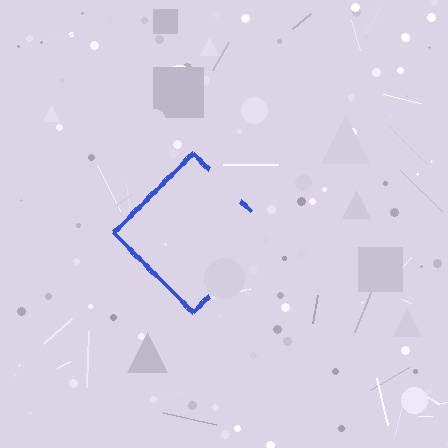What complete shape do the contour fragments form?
The contour fragments form a diamond.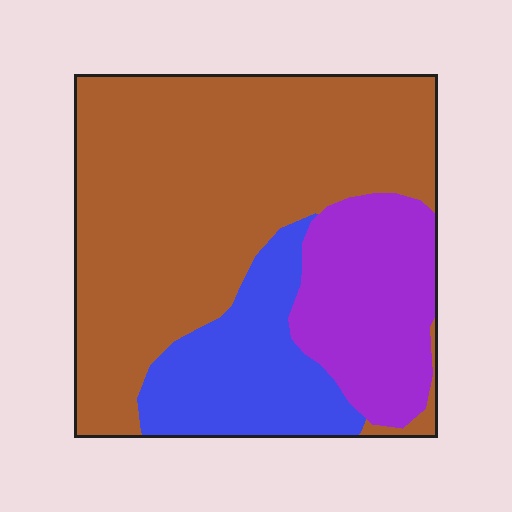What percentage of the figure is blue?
Blue takes up about one fifth (1/5) of the figure.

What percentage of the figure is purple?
Purple covers 20% of the figure.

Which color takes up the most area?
Brown, at roughly 60%.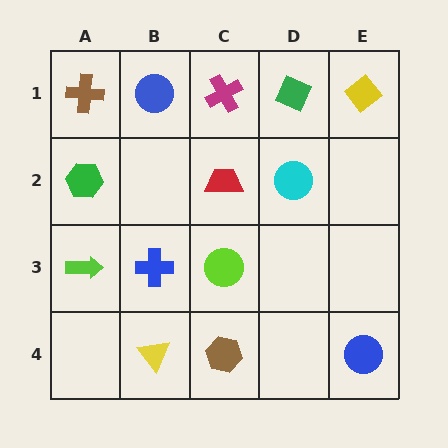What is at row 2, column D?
A cyan circle.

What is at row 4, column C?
A brown hexagon.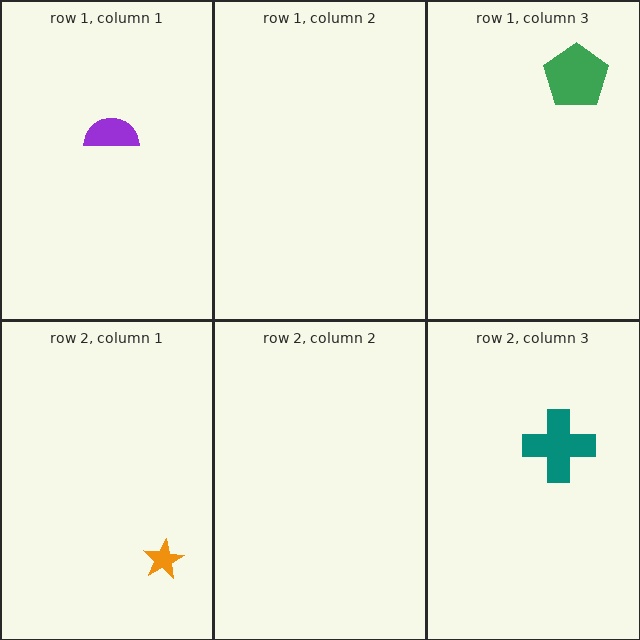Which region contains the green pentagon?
The row 1, column 3 region.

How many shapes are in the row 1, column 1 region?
1.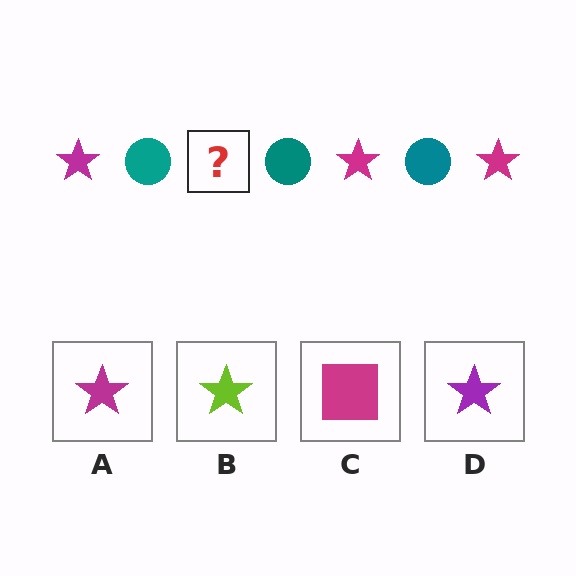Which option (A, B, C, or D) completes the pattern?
A.